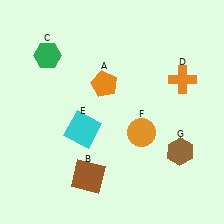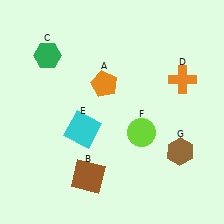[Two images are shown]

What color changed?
The circle (F) changed from orange in Image 1 to lime in Image 2.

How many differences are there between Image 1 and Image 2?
There is 1 difference between the two images.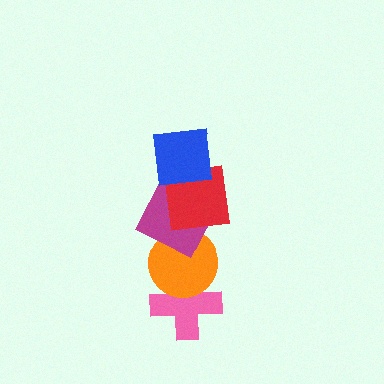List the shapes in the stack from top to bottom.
From top to bottom: the blue square, the red square, the magenta square, the orange circle, the pink cross.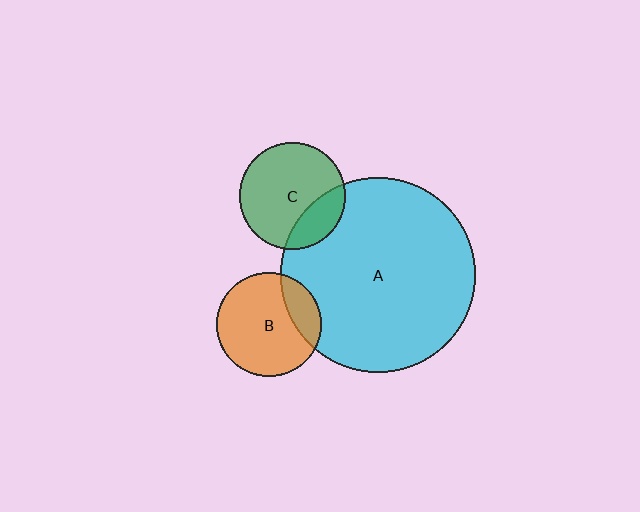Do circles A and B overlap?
Yes.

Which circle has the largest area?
Circle A (cyan).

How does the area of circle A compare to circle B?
Approximately 3.5 times.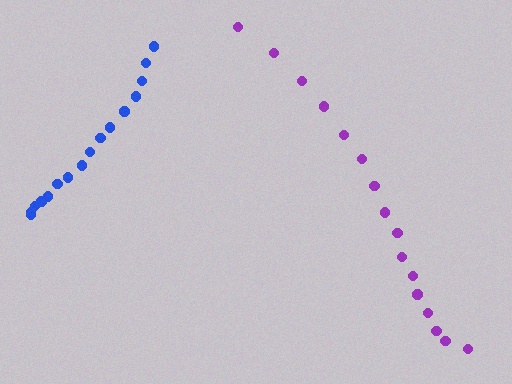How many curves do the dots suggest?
There are 2 distinct paths.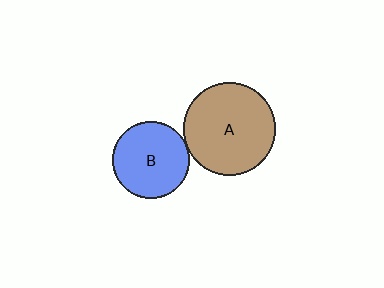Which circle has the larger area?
Circle A (brown).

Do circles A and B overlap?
Yes.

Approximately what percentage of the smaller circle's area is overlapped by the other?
Approximately 5%.